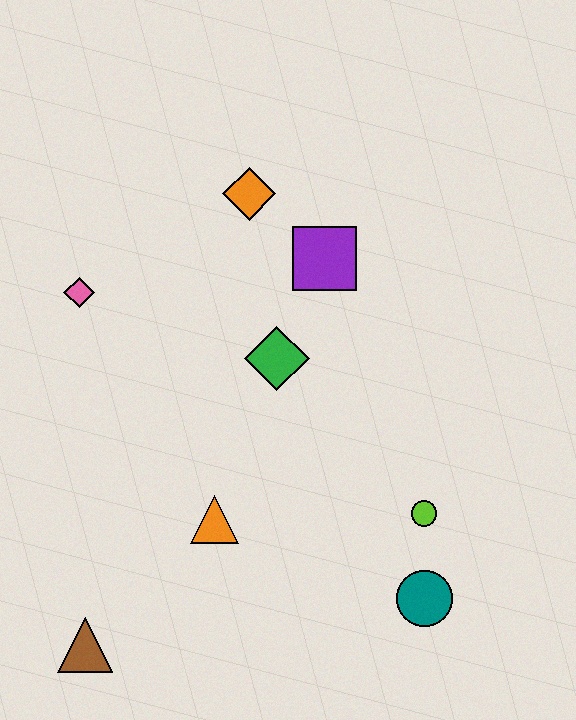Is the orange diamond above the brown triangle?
Yes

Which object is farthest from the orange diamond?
The brown triangle is farthest from the orange diamond.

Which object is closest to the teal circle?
The lime circle is closest to the teal circle.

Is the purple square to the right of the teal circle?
No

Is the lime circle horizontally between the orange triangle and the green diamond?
No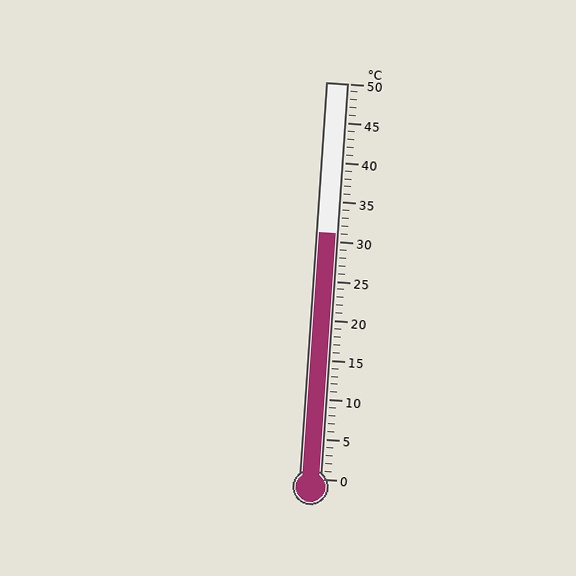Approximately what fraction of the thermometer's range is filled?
The thermometer is filled to approximately 60% of its range.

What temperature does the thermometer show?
The thermometer shows approximately 31°C.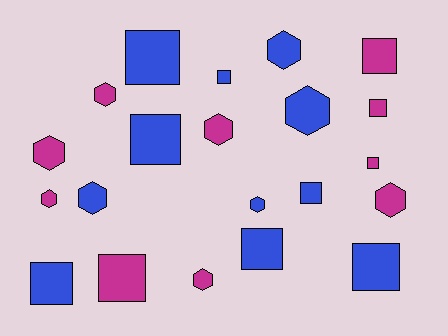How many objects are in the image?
There are 21 objects.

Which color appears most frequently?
Blue, with 11 objects.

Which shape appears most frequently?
Square, with 11 objects.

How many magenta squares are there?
There are 4 magenta squares.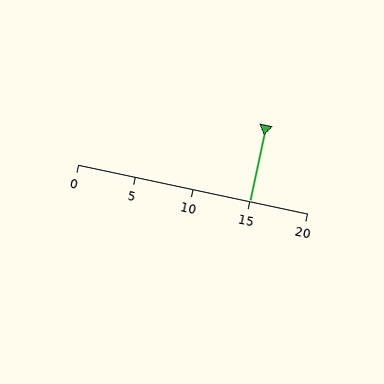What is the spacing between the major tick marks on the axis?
The major ticks are spaced 5 apart.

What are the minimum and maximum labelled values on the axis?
The axis runs from 0 to 20.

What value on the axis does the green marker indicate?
The marker indicates approximately 15.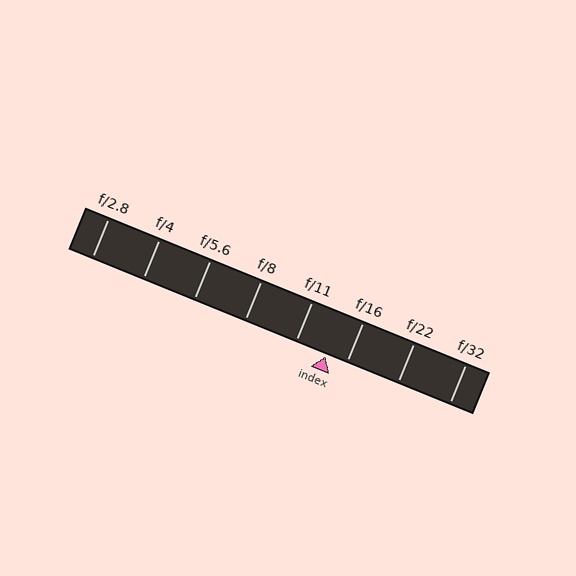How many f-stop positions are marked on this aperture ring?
There are 8 f-stop positions marked.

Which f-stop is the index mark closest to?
The index mark is closest to f/16.